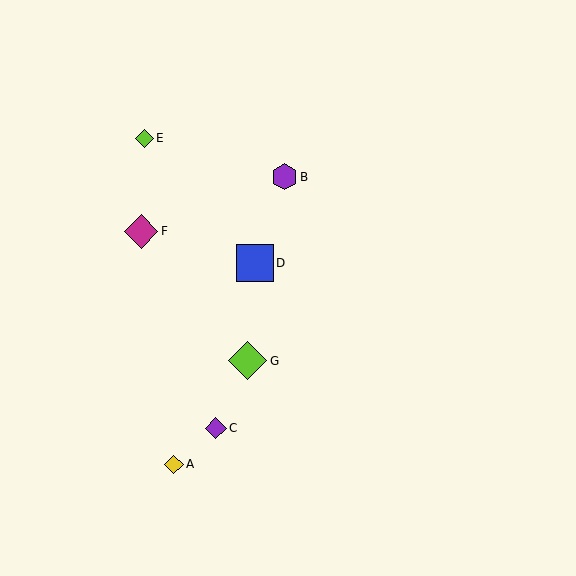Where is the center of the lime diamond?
The center of the lime diamond is at (248, 361).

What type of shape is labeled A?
Shape A is a yellow diamond.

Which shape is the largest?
The lime diamond (labeled G) is the largest.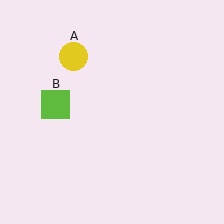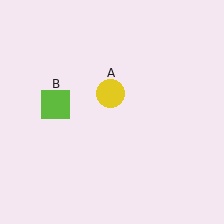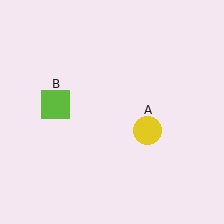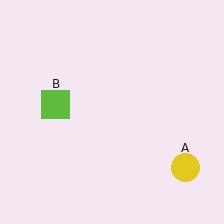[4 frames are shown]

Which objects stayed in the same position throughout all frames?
Lime square (object B) remained stationary.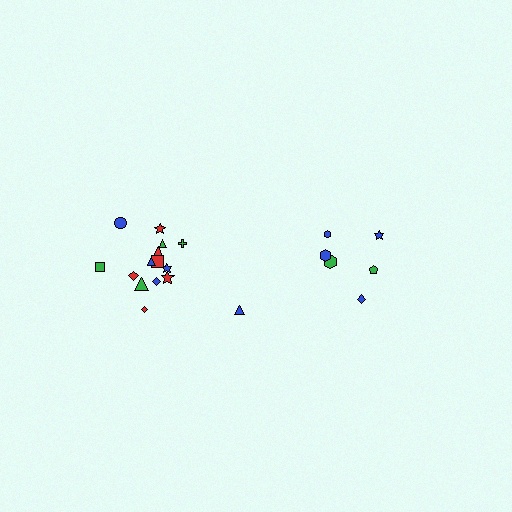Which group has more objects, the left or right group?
The left group.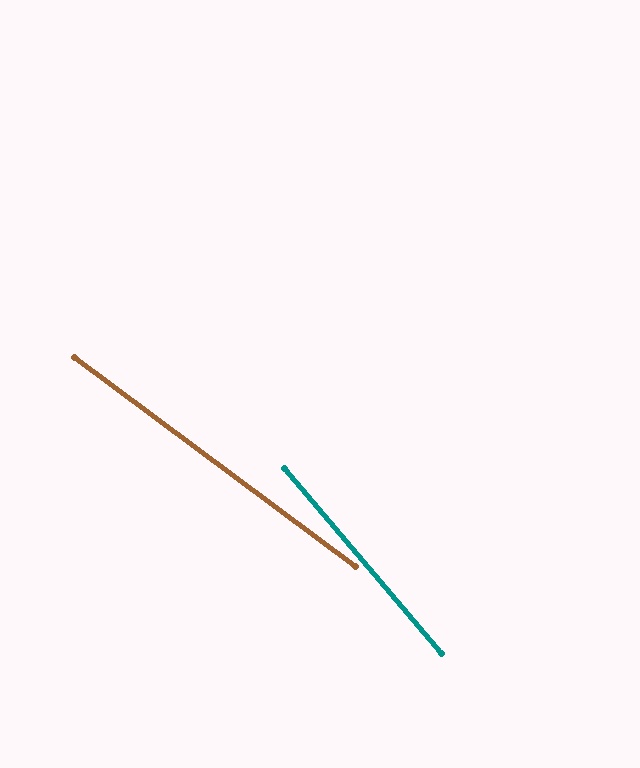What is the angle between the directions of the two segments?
Approximately 13 degrees.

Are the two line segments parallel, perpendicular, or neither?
Neither parallel nor perpendicular — they differ by about 13°.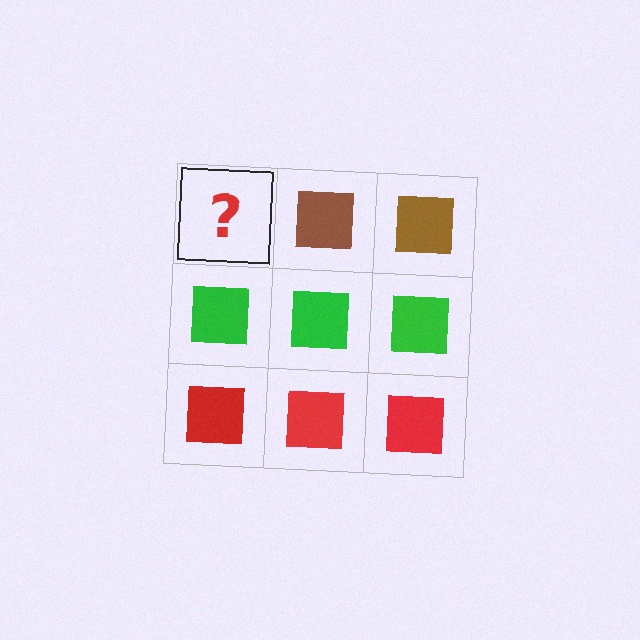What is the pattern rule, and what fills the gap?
The rule is that each row has a consistent color. The gap should be filled with a brown square.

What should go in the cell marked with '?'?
The missing cell should contain a brown square.